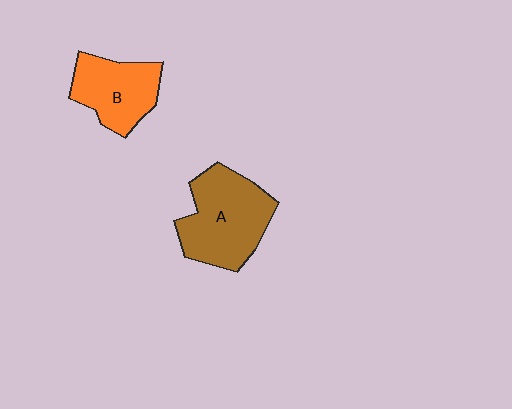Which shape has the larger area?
Shape A (brown).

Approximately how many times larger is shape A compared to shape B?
Approximately 1.4 times.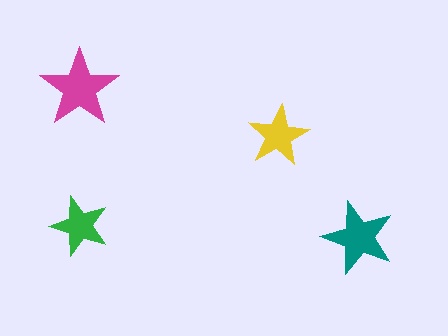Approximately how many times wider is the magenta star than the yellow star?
About 1.5 times wider.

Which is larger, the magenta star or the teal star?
The magenta one.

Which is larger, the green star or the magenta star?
The magenta one.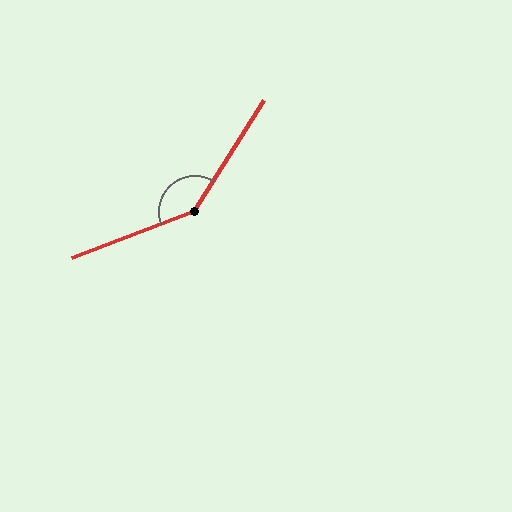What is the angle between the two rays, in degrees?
Approximately 143 degrees.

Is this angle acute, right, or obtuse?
It is obtuse.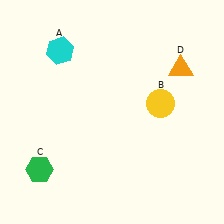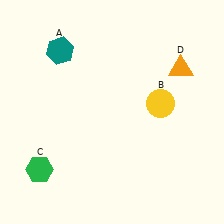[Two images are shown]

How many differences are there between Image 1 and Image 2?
There is 1 difference between the two images.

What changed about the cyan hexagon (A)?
In Image 1, A is cyan. In Image 2, it changed to teal.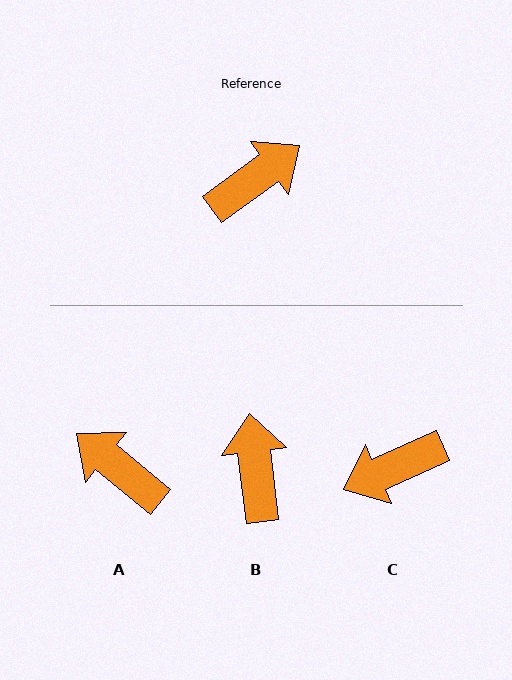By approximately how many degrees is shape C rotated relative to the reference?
Approximately 168 degrees counter-clockwise.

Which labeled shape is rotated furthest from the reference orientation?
C, about 168 degrees away.